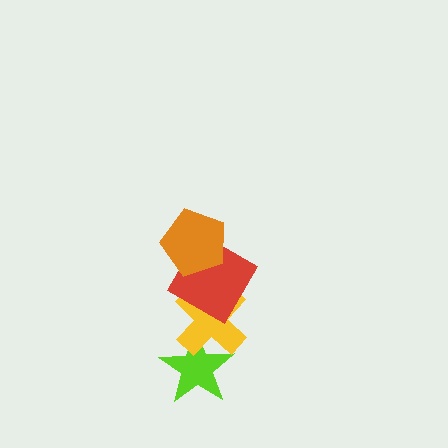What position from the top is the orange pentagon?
The orange pentagon is 1st from the top.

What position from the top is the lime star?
The lime star is 4th from the top.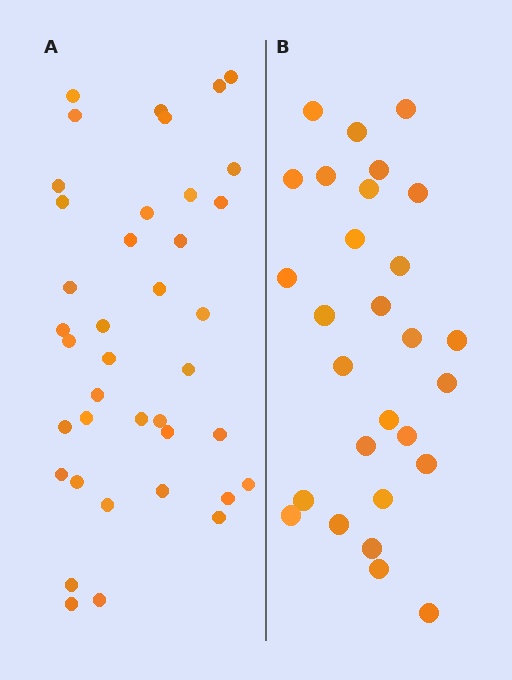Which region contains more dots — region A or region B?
Region A (the left region) has more dots.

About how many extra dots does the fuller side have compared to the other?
Region A has roughly 12 or so more dots than region B.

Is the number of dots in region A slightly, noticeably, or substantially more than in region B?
Region A has noticeably more, but not dramatically so. The ratio is roughly 1.4 to 1.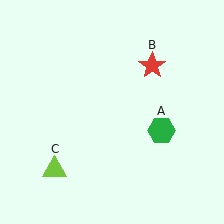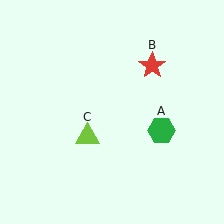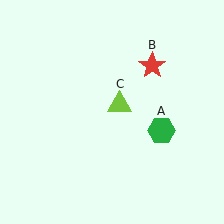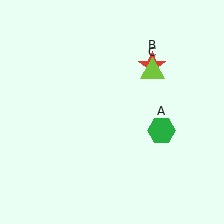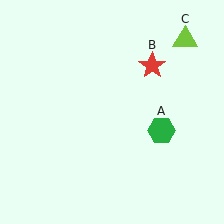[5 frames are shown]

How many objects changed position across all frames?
1 object changed position: lime triangle (object C).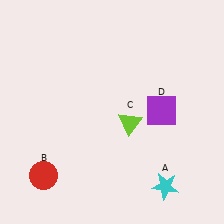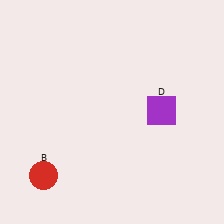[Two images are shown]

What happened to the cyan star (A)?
The cyan star (A) was removed in Image 2. It was in the bottom-right area of Image 1.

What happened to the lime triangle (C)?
The lime triangle (C) was removed in Image 2. It was in the bottom-right area of Image 1.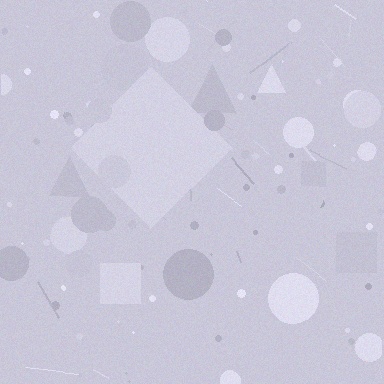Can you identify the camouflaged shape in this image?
The camouflaged shape is a diamond.